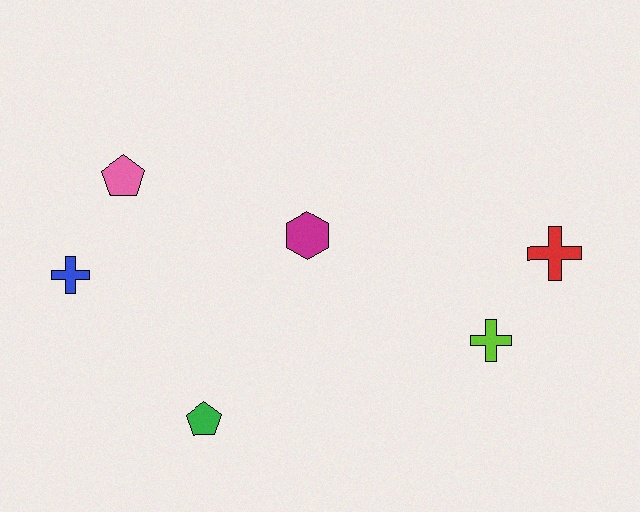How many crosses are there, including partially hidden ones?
There are 3 crosses.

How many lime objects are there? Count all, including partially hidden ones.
There is 1 lime object.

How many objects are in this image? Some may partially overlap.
There are 6 objects.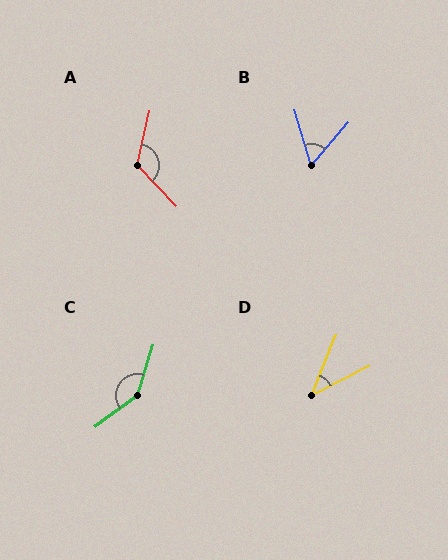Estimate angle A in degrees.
Approximately 124 degrees.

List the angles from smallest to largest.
D (42°), B (57°), A (124°), C (144°).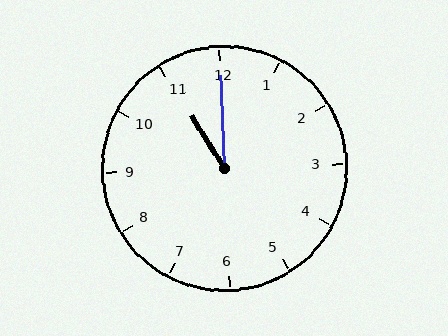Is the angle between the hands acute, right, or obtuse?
It is acute.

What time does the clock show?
11:00.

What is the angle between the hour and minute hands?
Approximately 30 degrees.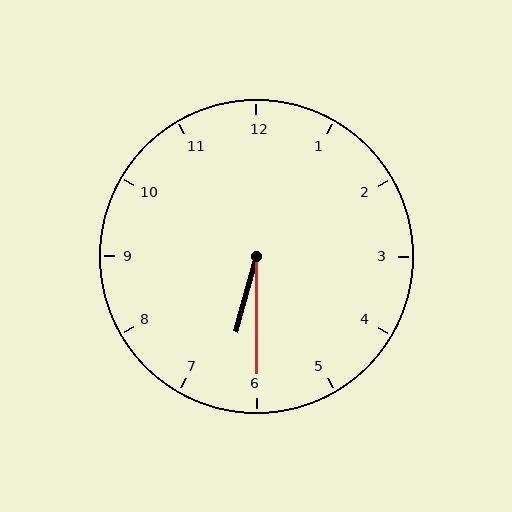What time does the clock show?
6:30.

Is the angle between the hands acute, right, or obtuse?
It is acute.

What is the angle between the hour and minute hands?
Approximately 15 degrees.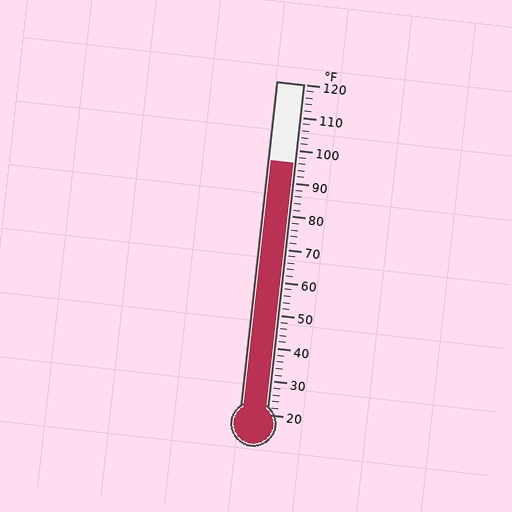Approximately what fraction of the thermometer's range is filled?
The thermometer is filled to approximately 75% of its range.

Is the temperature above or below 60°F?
The temperature is above 60°F.